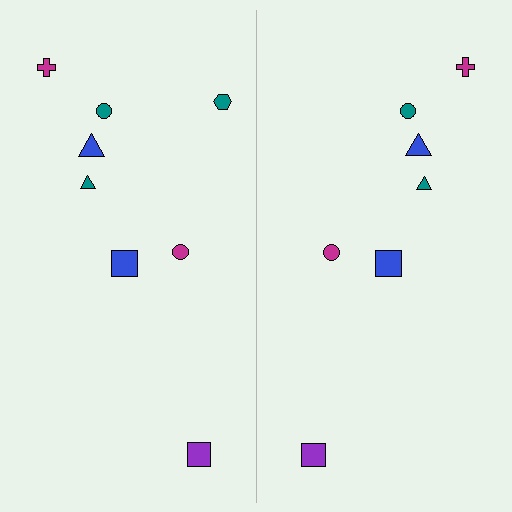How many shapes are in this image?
There are 15 shapes in this image.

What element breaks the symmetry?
A teal hexagon is missing from the right side.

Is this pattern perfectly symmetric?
No, the pattern is not perfectly symmetric. A teal hexagon is missing from the right side.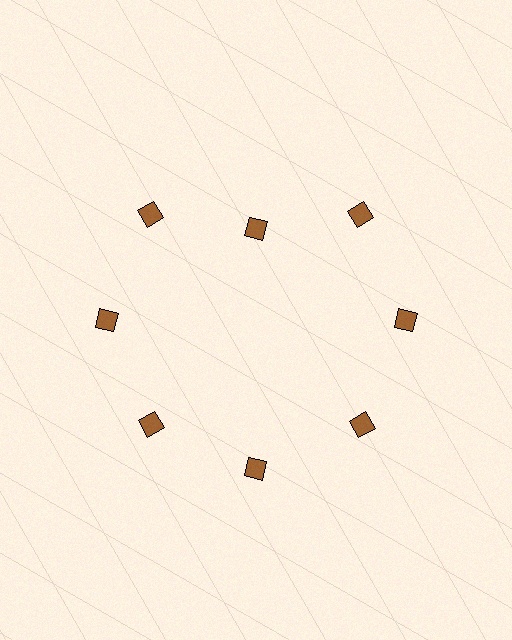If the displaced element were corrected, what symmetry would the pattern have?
It would have 8-fold rotational symmetry — the pattern would map onto itself every 45 degrees.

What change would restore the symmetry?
The symmetry would be restored by moving it outward, back onto the ring so that all 8 diamonds sit at equal angles and equal distance from the center.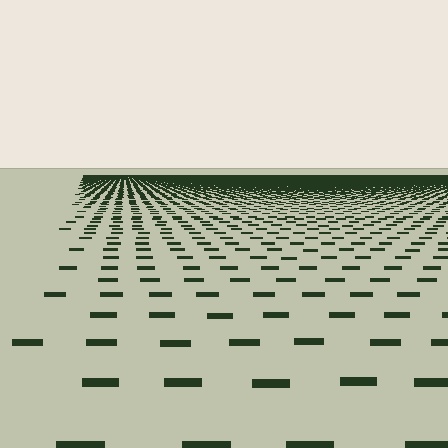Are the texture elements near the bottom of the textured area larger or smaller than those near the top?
Larger. Near the bottom, elements are closer to the viewer and appear at a bigger on-screen size.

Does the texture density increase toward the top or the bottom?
Density increases toward the top.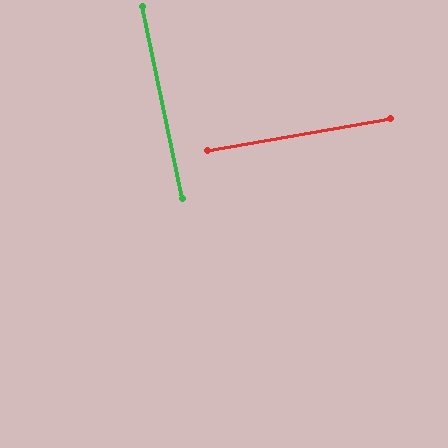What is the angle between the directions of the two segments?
Approximately 88 degrees.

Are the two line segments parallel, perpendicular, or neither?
Perpendicular — they meet at approximately 88°.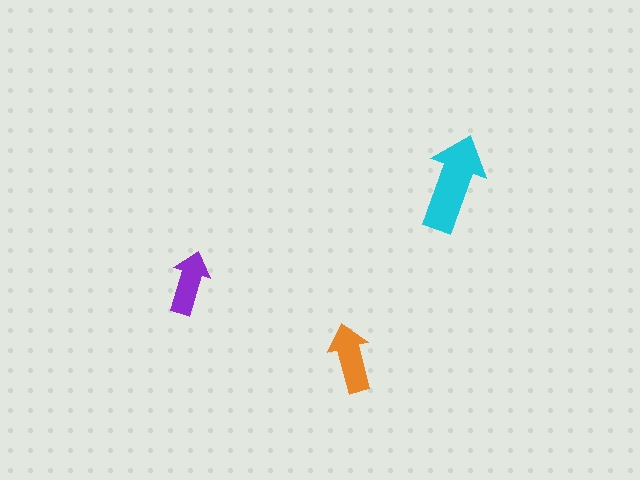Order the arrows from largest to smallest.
the cyan one, the orange one, the purple one.